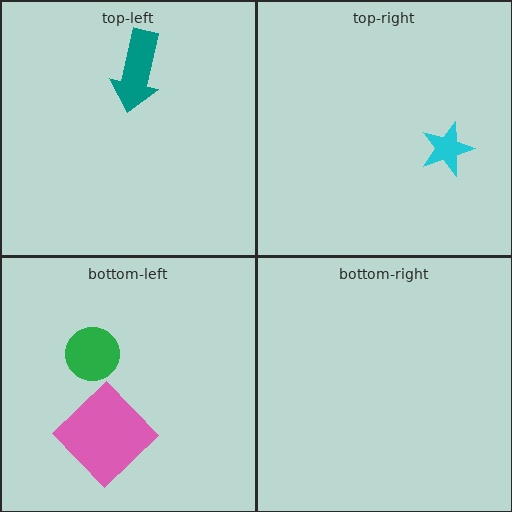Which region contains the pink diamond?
The bottom-left region.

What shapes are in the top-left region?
The teal arrow.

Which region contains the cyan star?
The top-right region.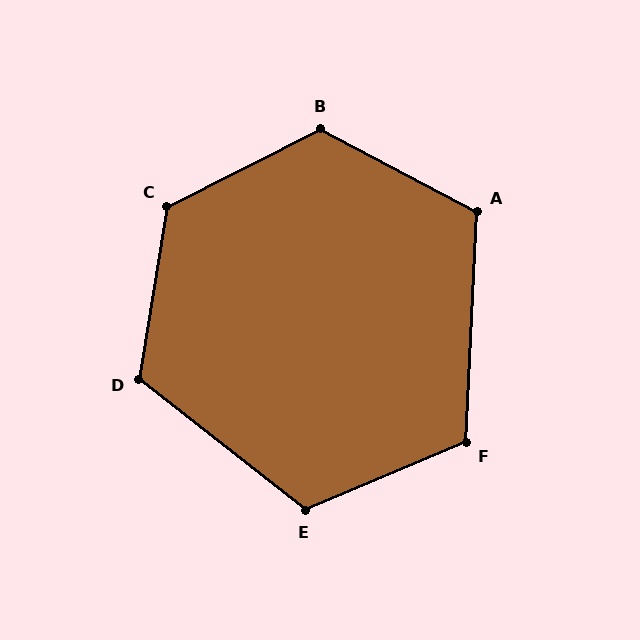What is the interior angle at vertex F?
Approximately 116 degrees (obtuse).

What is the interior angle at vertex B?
Approximately 126 degrees (obtuse).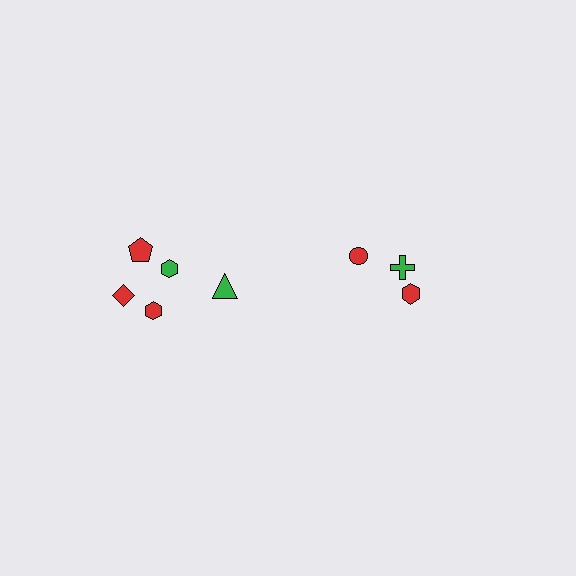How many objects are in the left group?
There are 5 objects.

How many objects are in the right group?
There are 3 objects.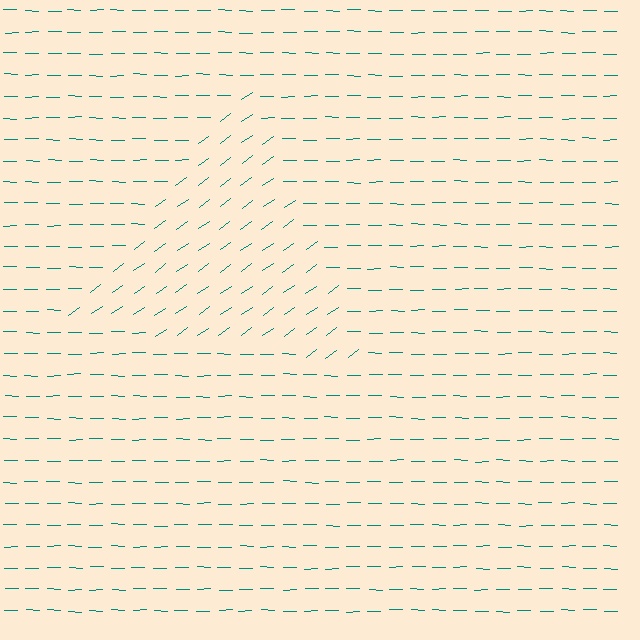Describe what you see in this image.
The image is filled with small teal line segments. A triangle region in the image has lines oriented differently from the surrounding lines, creating a visible texture boundary.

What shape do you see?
I see a triangle.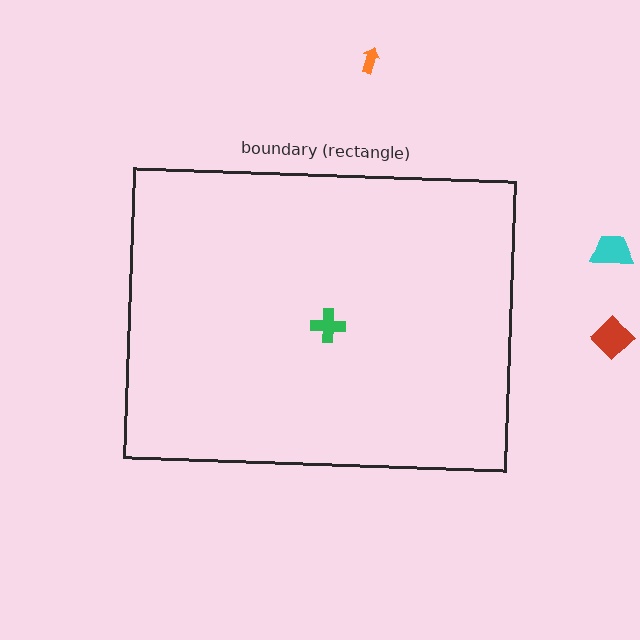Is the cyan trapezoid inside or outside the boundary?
Outside.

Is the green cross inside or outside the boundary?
Inside.